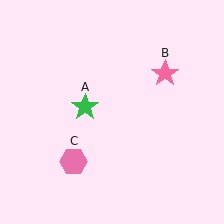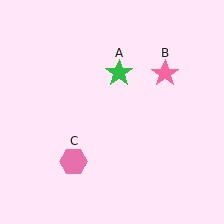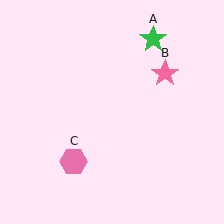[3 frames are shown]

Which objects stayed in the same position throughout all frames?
Pink star (object B) and pink hexagon (object C) remained stationary.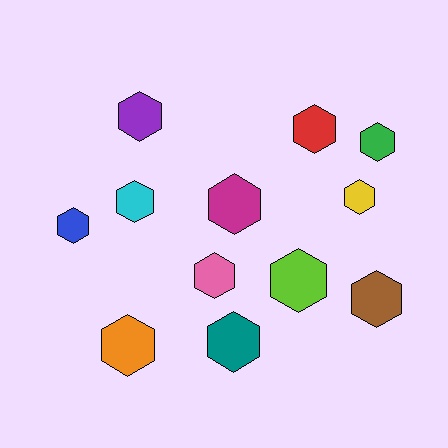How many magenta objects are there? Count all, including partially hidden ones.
There is 1 magenta object.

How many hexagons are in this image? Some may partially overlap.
There are 12 hexagons.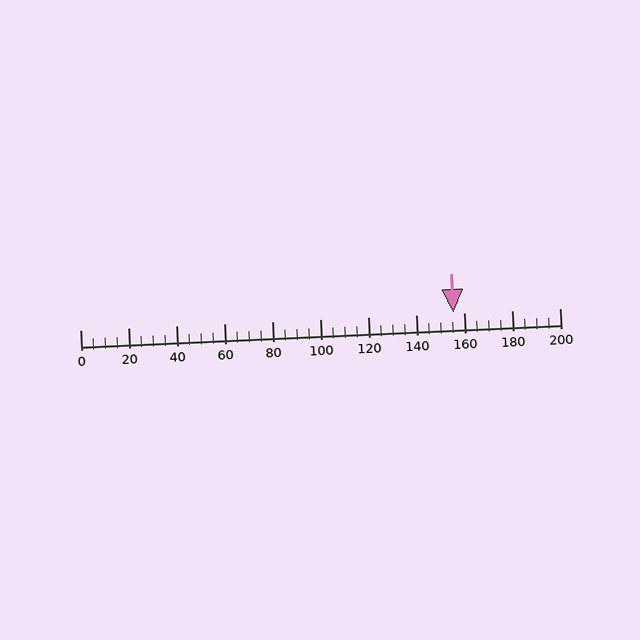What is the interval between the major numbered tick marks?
The major tick marks are spaced 20 units apart.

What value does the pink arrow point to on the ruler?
The pink arrow points to approximately 156.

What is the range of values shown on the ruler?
The ruler shows values from 0 to 200.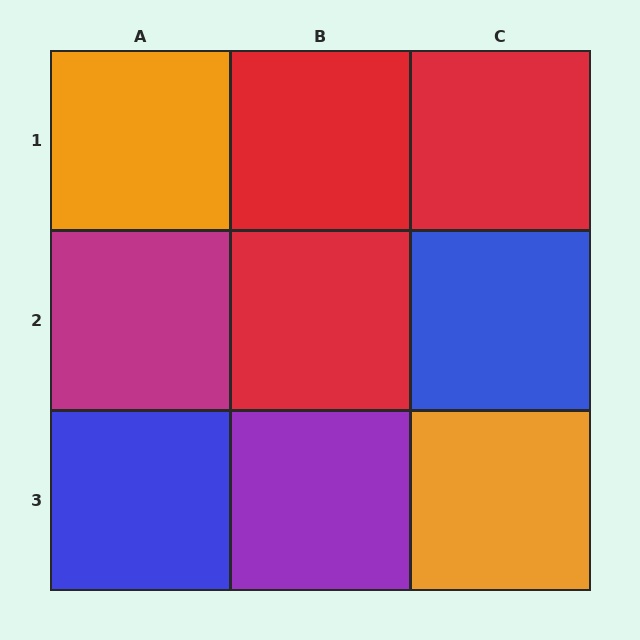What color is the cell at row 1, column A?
Orange.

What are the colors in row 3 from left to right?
Blue, purple, orange.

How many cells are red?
3 cells are red.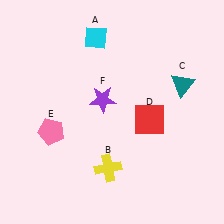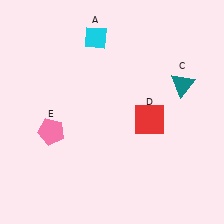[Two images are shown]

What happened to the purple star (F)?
The purple star (F) was removed in Image 2. It was in the top-left area of Image 1.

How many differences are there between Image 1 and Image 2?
There are 2 differences between the two images.